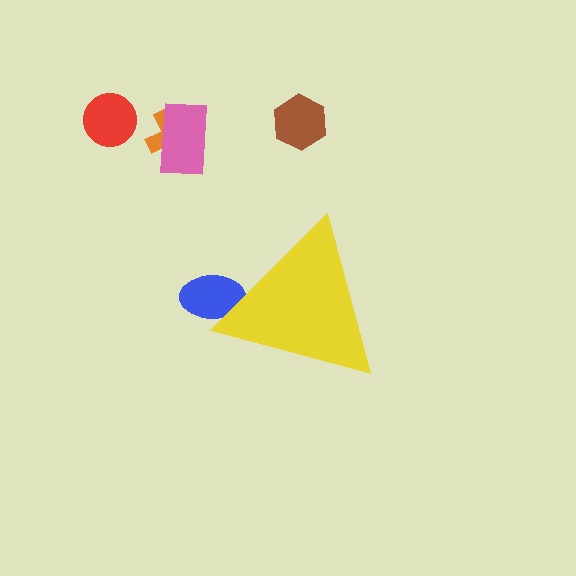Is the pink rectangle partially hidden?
No, the pink rectangle is fully visible.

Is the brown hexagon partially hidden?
No, the brown hexagon is fully visible.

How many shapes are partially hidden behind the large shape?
1 shape is partially hidden.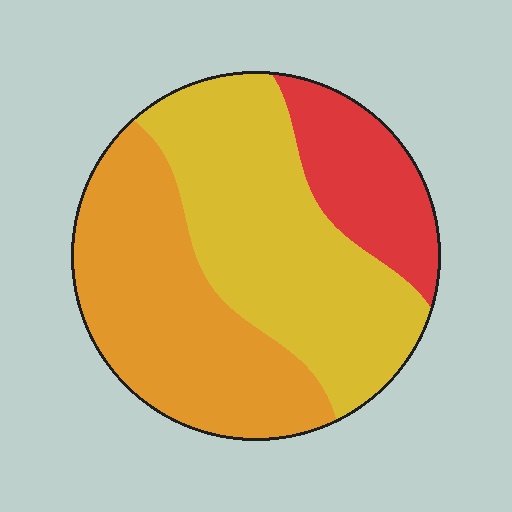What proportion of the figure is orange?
Orange takes up about three eighths (3/8) of the figure.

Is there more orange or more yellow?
Yellow.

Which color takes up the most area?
Yellow, at roughly 45%.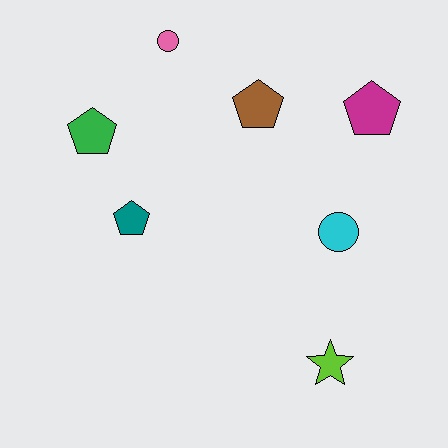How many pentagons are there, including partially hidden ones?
There are 4 pentagons.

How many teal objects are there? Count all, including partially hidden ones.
There is 1 teal object.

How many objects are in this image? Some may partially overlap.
There are 7 objects.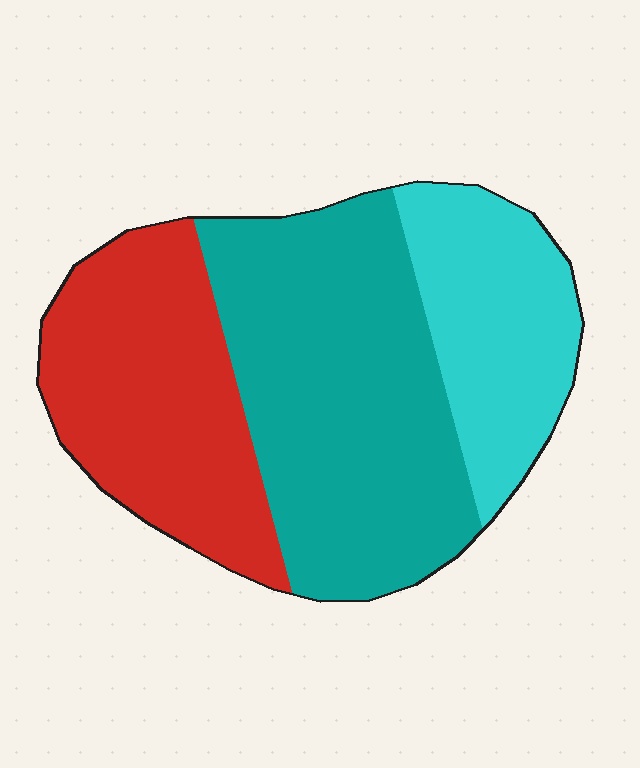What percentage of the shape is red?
Red takes up between a sixth and a third of the shape.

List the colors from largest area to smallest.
From largest to smallest: teal, red, cyan.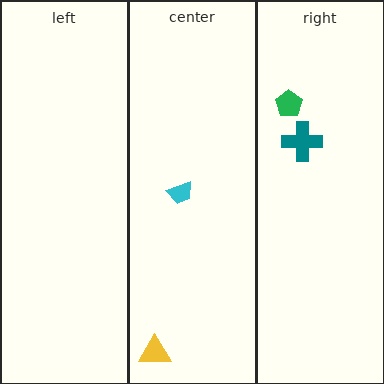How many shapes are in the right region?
2.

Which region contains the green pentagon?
The right region.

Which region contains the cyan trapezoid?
The center region.